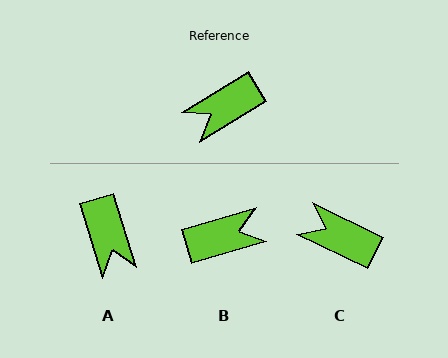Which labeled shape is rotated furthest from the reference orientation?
B, about 165 degrees away.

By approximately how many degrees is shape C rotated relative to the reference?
Approximately 58 degrees clockwise.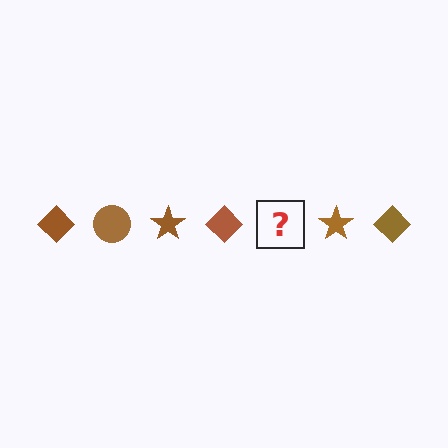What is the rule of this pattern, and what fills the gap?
The rule is that the pattern cycles through diamond, circle, star shapes in brown. The gap should be filled with a brown circle.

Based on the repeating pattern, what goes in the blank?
The blank should be a brown circle.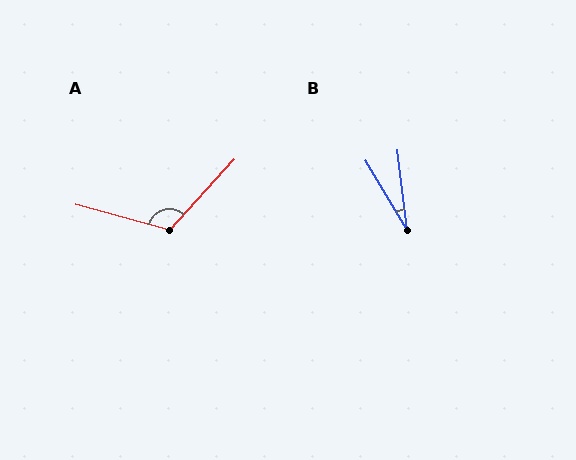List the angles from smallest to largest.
B (24°), A (117°).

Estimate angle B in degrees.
Approximately 24 degrees.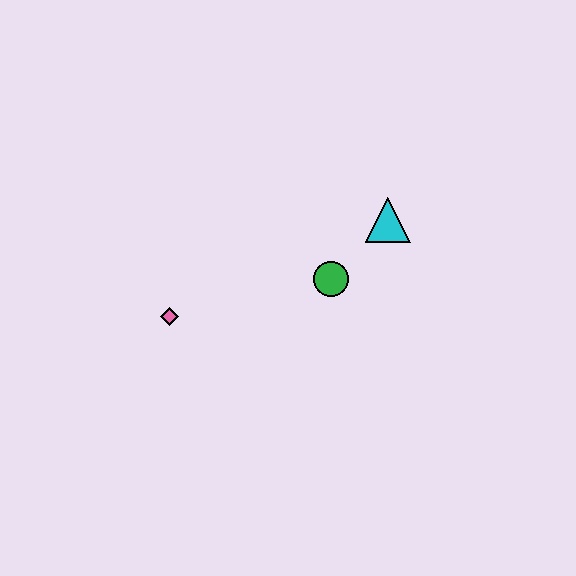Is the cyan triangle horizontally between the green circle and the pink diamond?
No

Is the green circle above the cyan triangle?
No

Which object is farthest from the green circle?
The pink diamond is farthest from the green circle.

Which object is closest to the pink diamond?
The green circle is closest to the pink diamond.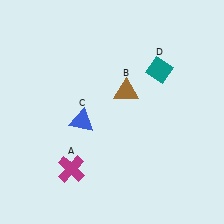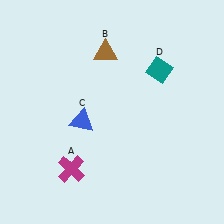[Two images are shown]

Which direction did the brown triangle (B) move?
The brown triangle (B) moved up.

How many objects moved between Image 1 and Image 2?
1 object moved between the two images.